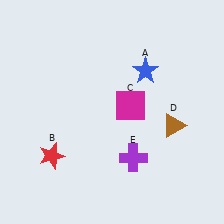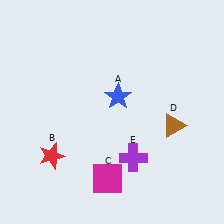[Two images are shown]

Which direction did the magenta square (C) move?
The magenta square (C) moved down.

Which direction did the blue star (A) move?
The blue star (A) moved left.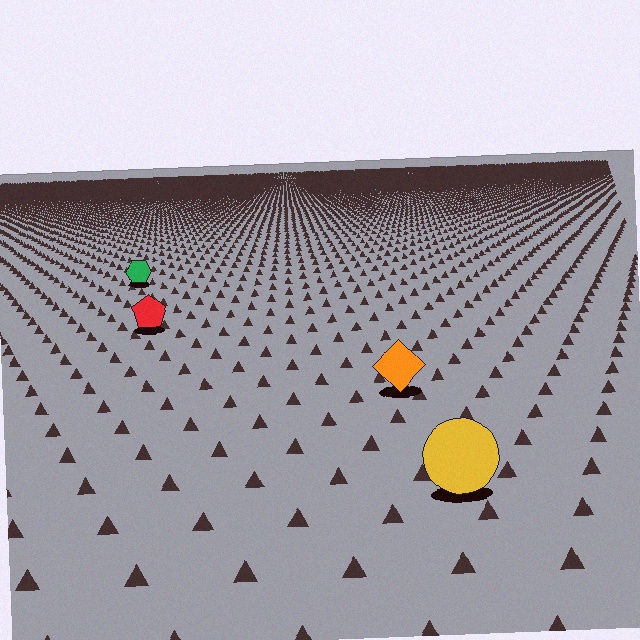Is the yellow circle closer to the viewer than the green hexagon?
Yes. The yellow circle is closer — you can tell from the texture gradient: the ground texture is coarser near it.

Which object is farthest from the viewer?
The green hexagon is farthest from the viewer. It appears smaller and the ground texture around it is denser.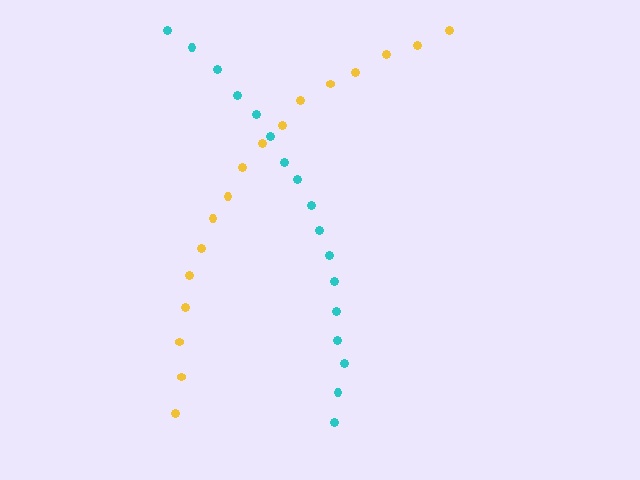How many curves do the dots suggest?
There are 2 distinct paths.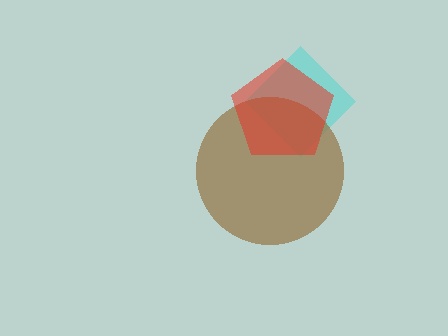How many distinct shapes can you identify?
There are 3 distinct shapes: a cyan diamond, a brown circle, a red pentagon.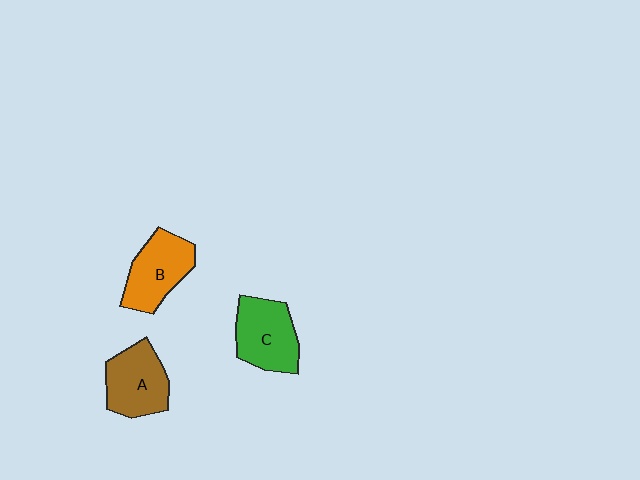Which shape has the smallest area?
Shape B (orange).